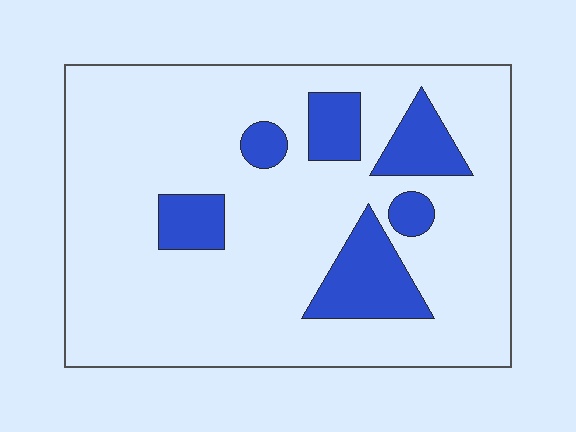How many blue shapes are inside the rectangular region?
6.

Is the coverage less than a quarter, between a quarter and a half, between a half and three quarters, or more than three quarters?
Less than a quarter.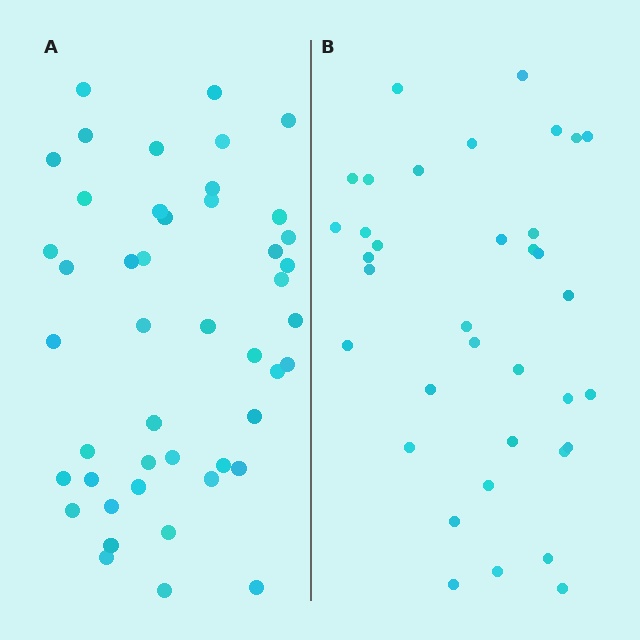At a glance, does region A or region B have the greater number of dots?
Region A (the left region) has more dots.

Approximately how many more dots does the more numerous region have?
Region A has roughly 10 or so more dots than region B.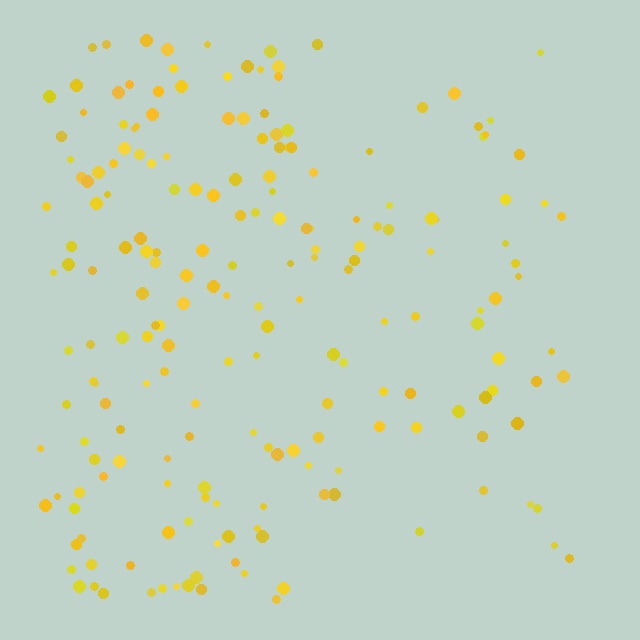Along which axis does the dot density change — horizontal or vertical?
Horizontal.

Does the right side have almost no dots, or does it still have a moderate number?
Still a moderate number, just noticeably fewer than the left.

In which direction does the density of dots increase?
From right to left, with the left side densest.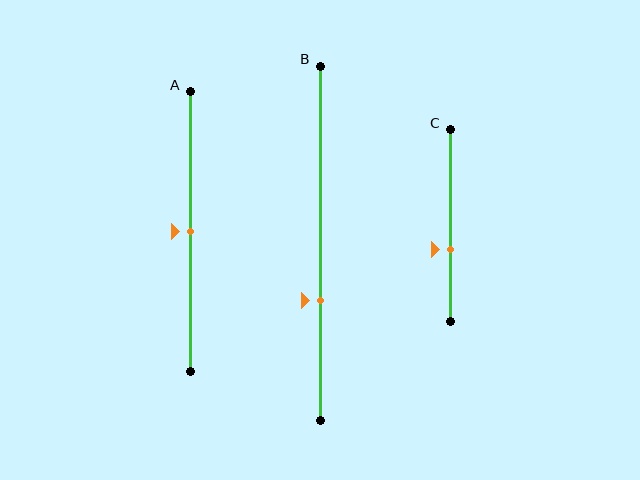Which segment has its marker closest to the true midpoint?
Segment A has its marker closest to the true midpoint.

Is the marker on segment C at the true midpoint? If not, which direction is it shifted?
No, the marker on segment C is shifted downward by about 12% of the segment length.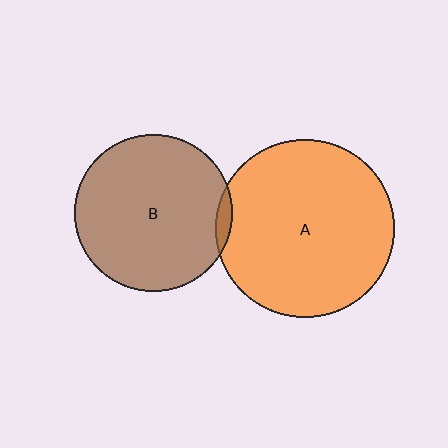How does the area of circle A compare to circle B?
Approximately 1.3 times.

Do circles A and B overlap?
Yes.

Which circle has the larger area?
Circle A (orange).